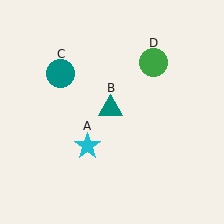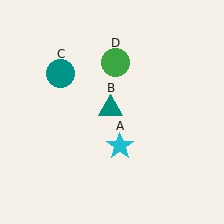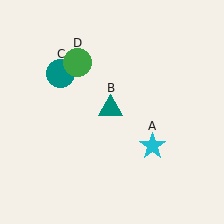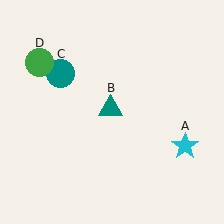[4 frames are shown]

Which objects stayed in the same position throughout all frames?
Teal triangle (object B) and teal circle (object C) remained stationary.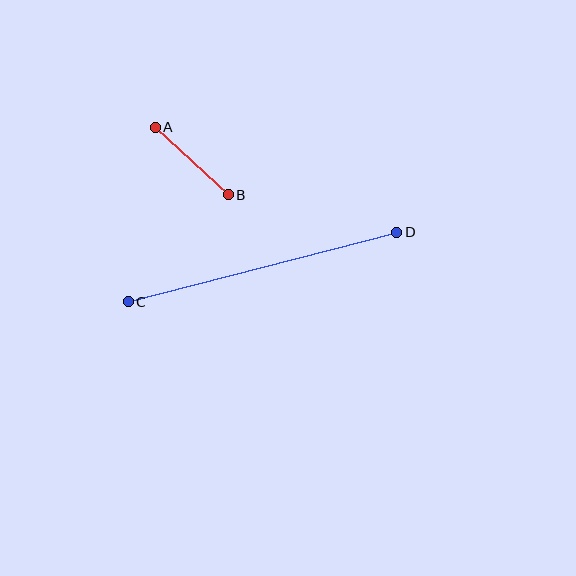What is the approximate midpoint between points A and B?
The midpoint is at approximately (192, 161) pixels.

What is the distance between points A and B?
The distance is approximately 99 pixels.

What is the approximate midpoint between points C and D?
The midpoint is at approximately (262, 267) pixels.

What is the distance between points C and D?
The distance is approximately 277 pixels.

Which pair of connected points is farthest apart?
Points C and D are farthest apart.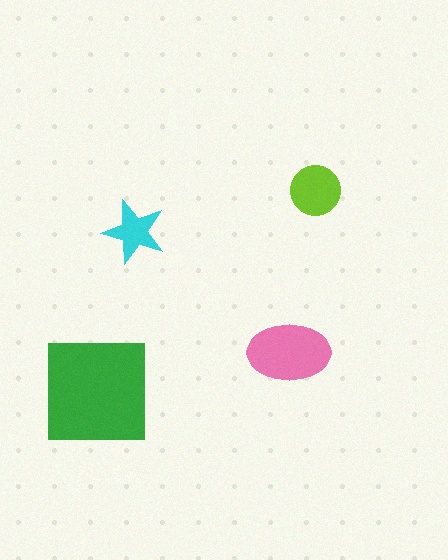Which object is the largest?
The green square.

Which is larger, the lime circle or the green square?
The green square.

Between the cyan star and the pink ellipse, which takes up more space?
The pink ellipse.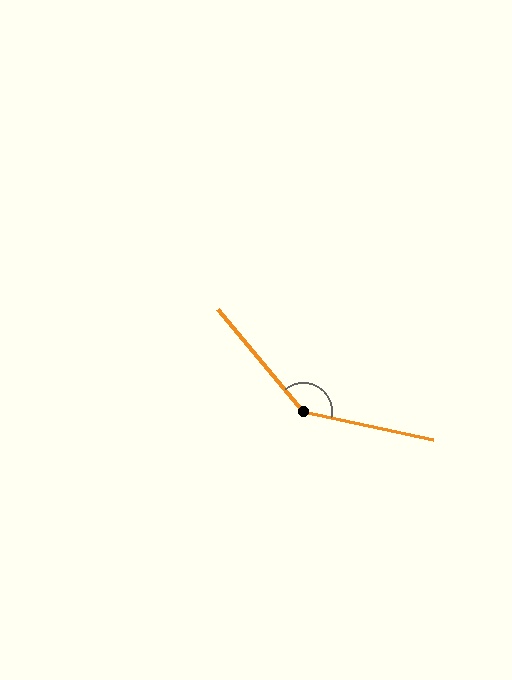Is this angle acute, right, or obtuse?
It is obtuse.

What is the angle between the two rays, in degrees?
Approximately 142 degrees.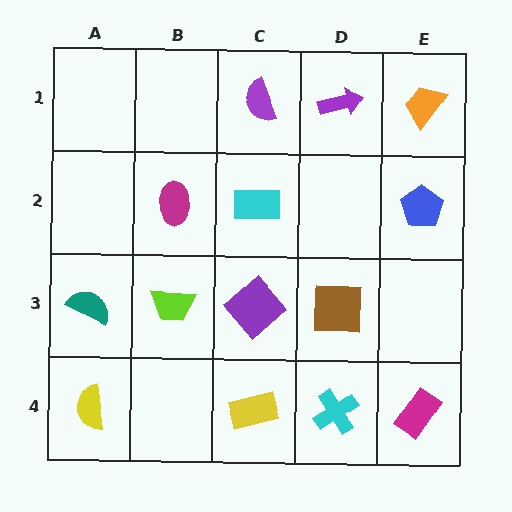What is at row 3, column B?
A lime trapezoid.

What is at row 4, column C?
A yellow rectangle.